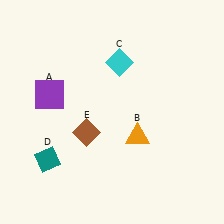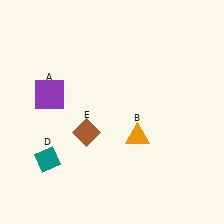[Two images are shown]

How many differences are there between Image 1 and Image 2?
There is 1 difference between the two images.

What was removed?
The cyan diamond (C) was removed in Image 2.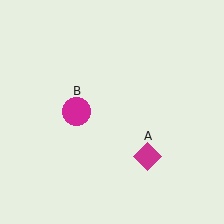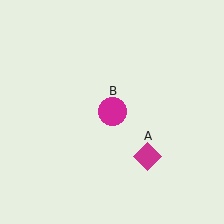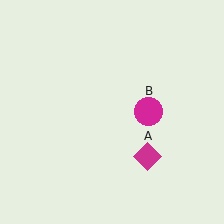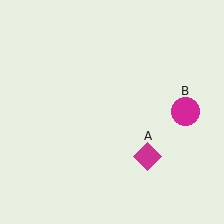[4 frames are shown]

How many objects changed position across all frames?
1 object changed position: magenta circle (object B).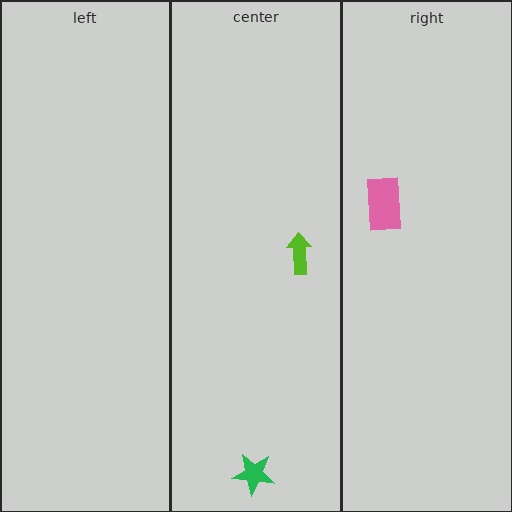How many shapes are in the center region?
2.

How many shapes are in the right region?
1.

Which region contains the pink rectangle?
The right region.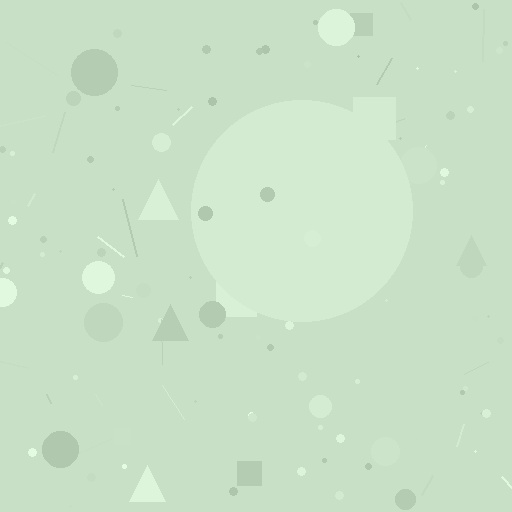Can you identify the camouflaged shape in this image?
The camouflaged shape is a circle.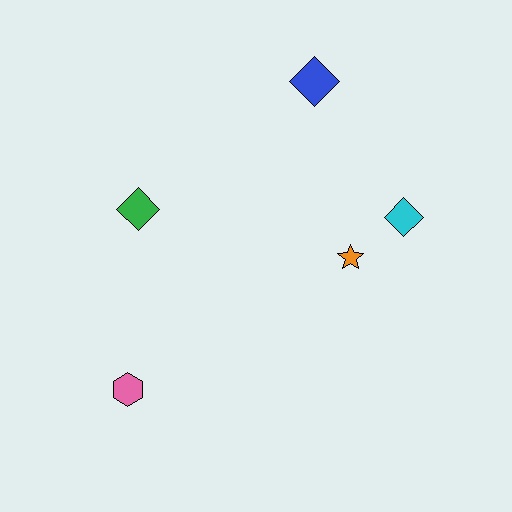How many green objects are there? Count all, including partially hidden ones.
There is 1 green object.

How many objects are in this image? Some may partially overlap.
There are 5 objects.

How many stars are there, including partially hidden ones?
There is 1 star.